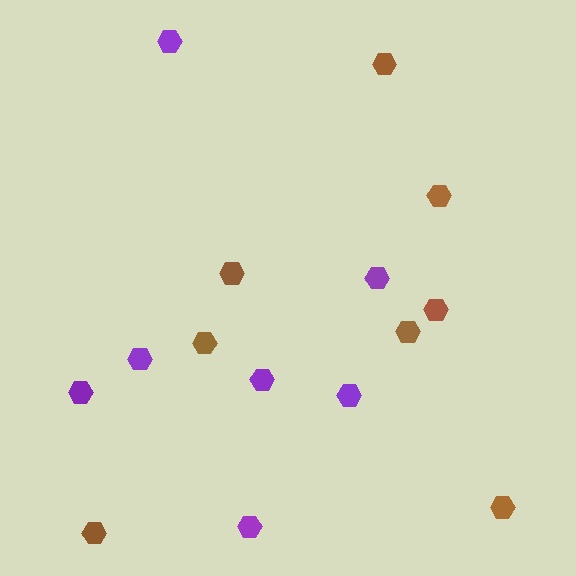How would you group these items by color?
There are 2 groups: one group of purple hexagons (7) and one group of brown hexagons (8).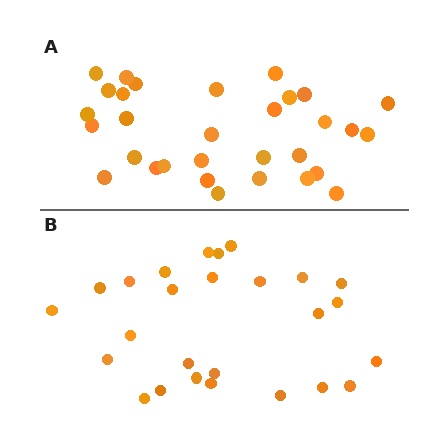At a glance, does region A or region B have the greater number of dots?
Region A (the top region) has more dots.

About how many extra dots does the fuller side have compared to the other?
Region A has about 5 more dots than region B.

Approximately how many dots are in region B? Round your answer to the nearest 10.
About 30 dots. (The exact count is 26, which rounds to 30.)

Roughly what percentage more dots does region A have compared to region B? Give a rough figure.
About 20% more.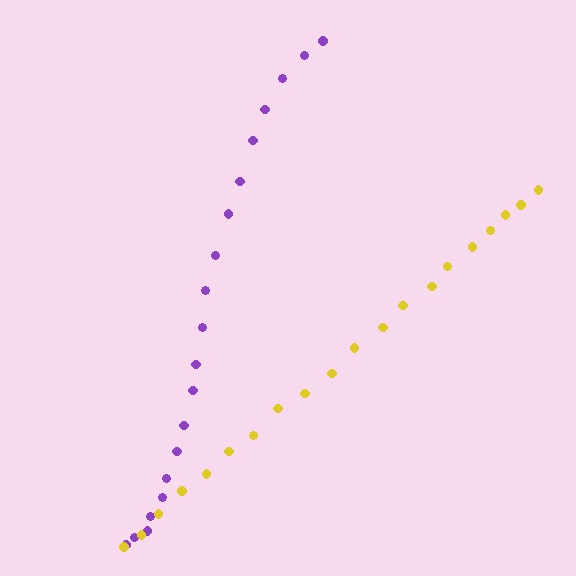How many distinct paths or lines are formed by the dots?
There are 2 distinct paths.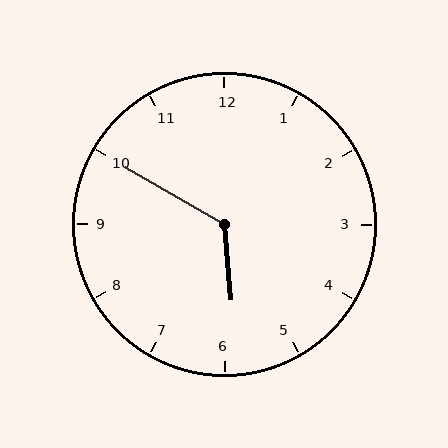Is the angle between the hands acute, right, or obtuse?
It is obtuse.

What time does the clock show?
5:50.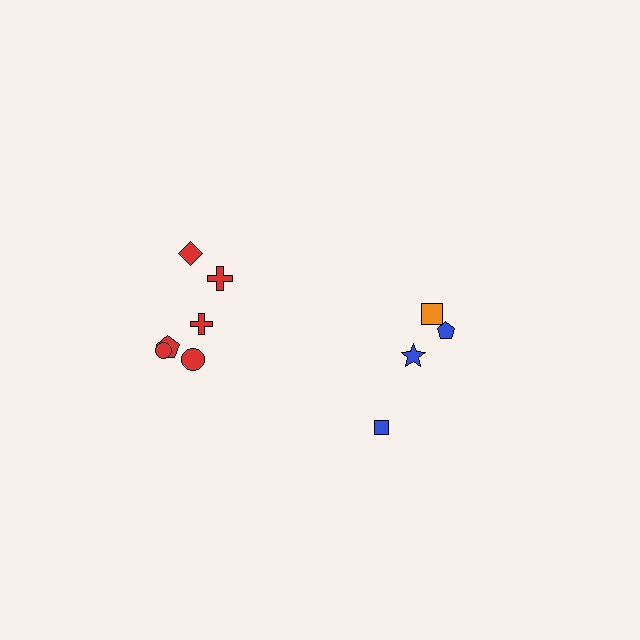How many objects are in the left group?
There are 6 objects.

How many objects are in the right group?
There are 4 objects.